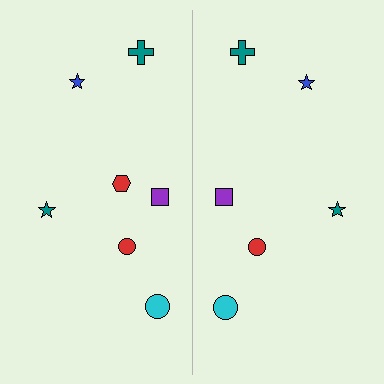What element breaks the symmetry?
A red hexagon is missing from the right side.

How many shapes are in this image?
There are 13 shapes in this image.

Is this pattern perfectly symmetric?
No, the pattern is not perfectly symmetric. A red hexagon is missing from the right side.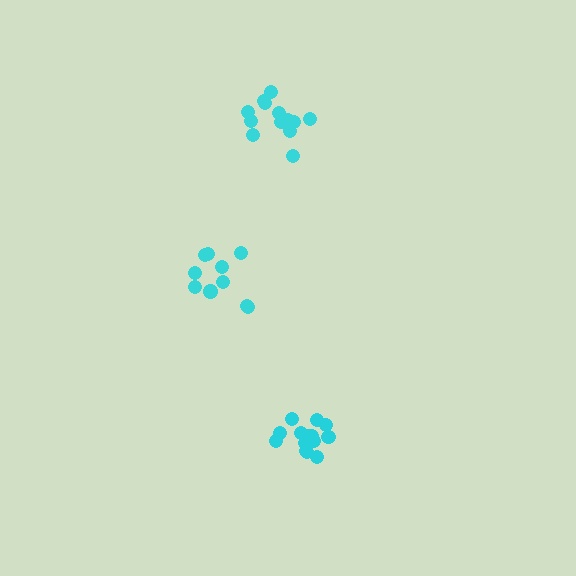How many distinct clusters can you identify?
There are 3 distinct clusters.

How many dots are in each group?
Group 1: 14 dots, Group 2: 10 dots, Group 3: 13 dots (37 total).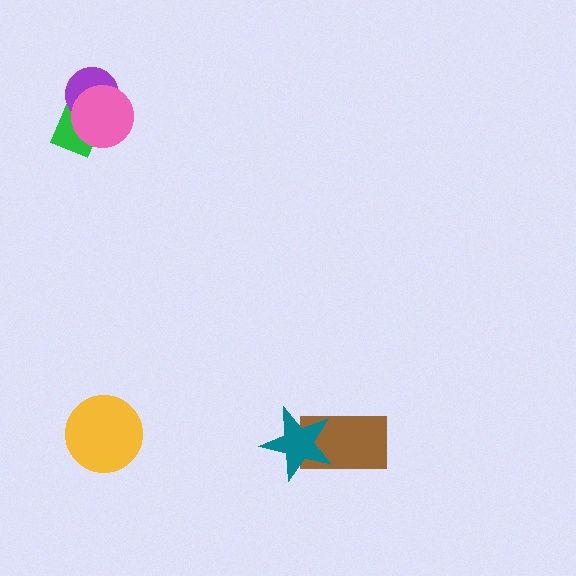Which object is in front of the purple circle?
The pink circle is in front of the purple circle.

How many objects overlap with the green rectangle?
2 objects overlap with the green rectangle.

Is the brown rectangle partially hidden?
Yes, it is partially covered by another shape.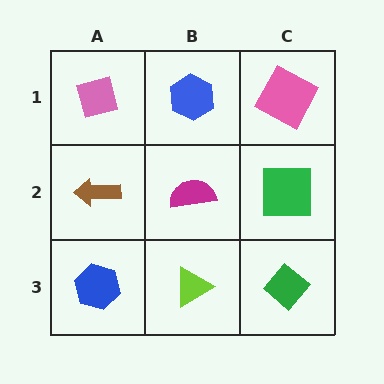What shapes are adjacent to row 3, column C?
A green square (row 2, column C), a lime triangle (row 3, column B).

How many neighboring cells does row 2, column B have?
4.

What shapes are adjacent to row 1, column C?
A green square (row 2, column C), a blue hexagon (row 1, column B).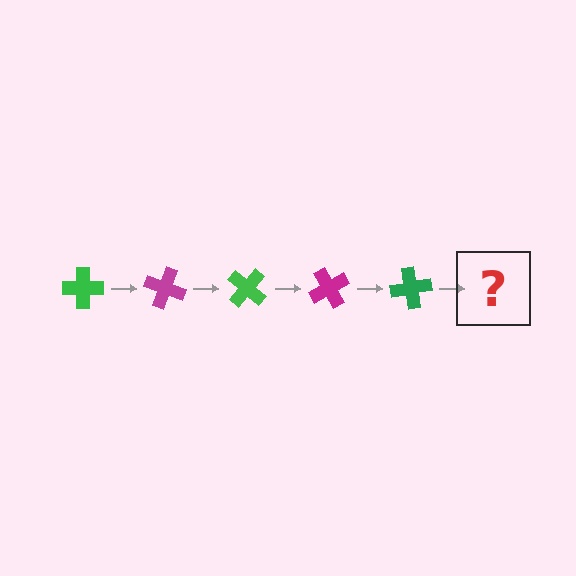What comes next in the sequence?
The next element should be a magenta cross, rotated 100 degrees from the start.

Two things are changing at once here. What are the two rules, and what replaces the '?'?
The two rules are that it rotates 20 degrees each step and the color cycles through green and magenta. The '?' should be a magenta cross, rotated 100 degrees from the start.